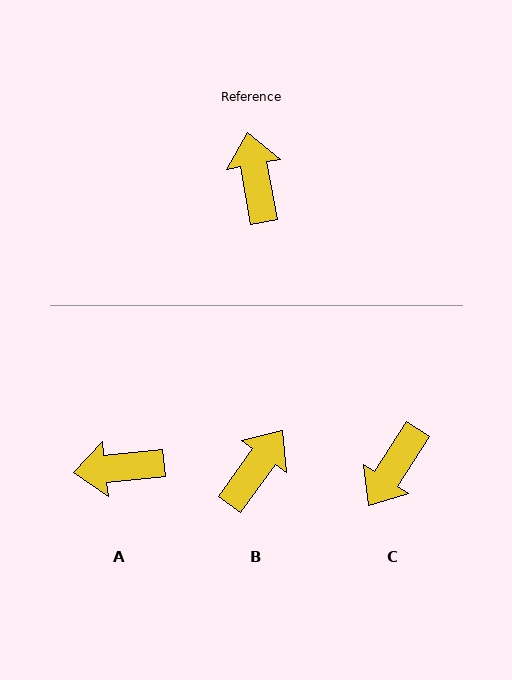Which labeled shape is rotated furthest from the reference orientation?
C, about 137 degrees away.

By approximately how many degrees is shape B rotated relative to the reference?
Approximately 47 degrees clockwise.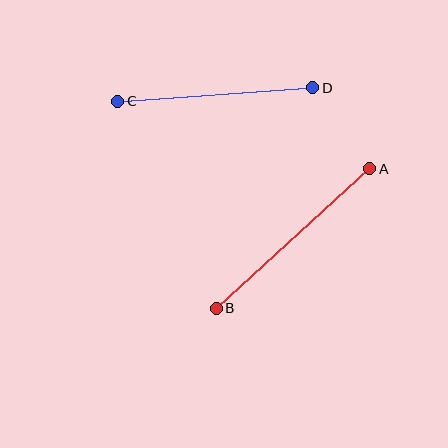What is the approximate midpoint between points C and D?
The midpoint is at approximately (215, 95) pixels.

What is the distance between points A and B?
The distance is approximately 208 pixels.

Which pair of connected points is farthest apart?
Points A and B are farthest apart.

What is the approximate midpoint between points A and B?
The midpoint is at approximately (293, 239) pixels.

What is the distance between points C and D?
The distance is approximately 196 pixels.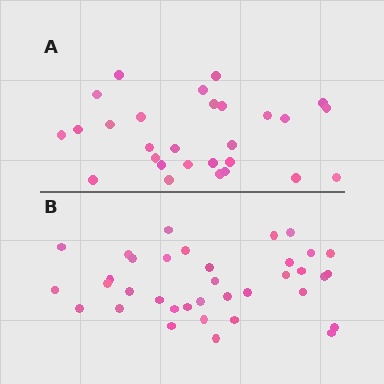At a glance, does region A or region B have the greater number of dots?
Region B (the bottom region) has more dots.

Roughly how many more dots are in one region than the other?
Region B has roughly 8 or so more dots than region A.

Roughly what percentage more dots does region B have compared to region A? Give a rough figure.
About 30% more.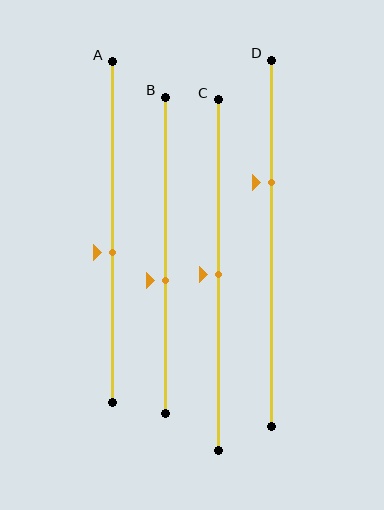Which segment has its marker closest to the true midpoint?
Segment C has its marker closest to the true midpoint.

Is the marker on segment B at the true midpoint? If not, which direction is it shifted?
No, the marker on segment B is shifted downward by about 8% of the segment length.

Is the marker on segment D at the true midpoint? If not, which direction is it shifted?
No, the marker on segment D is shifted upward by about 17% of the segment length.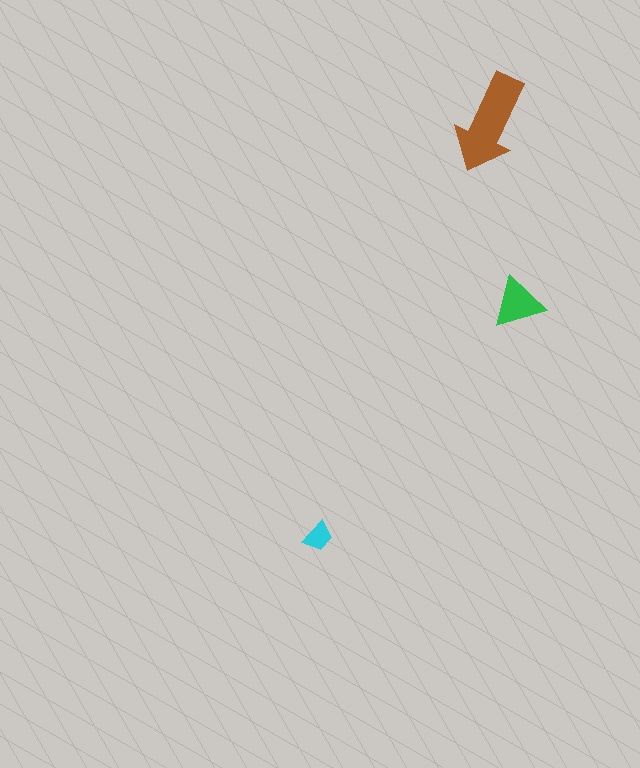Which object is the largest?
The brown arrow.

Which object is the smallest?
The cyan trapezoid.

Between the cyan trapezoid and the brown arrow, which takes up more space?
The brown arrow.